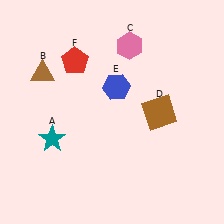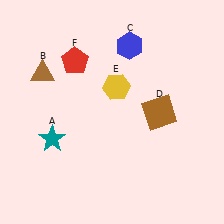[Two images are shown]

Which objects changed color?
C changed from pink to blue. E changed from blue to yellow.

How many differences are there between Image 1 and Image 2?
There are 2 differences between the two images.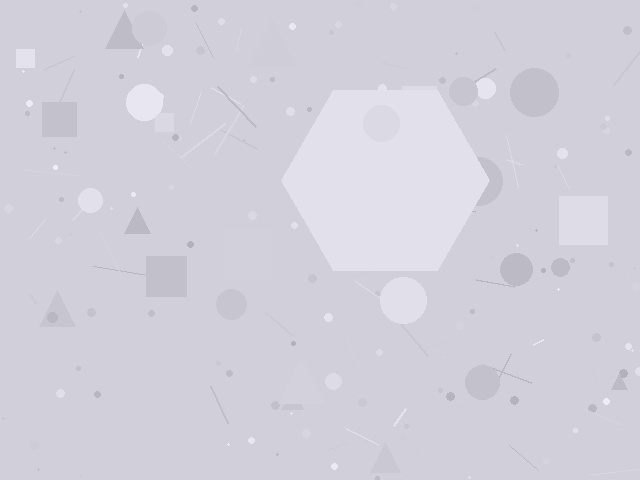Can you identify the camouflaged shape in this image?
The camouflaged shape is a hexagon.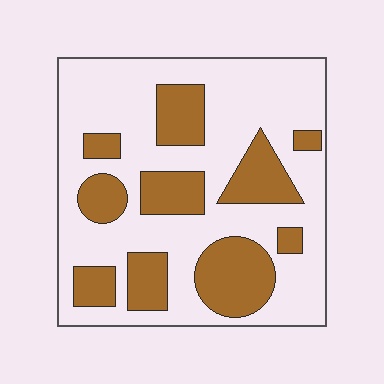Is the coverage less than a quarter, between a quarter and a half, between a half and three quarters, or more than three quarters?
Between a quarter and a half.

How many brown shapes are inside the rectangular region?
10.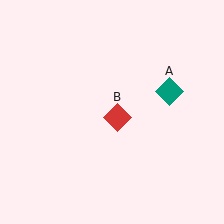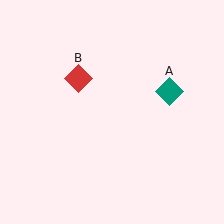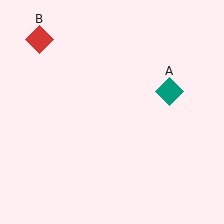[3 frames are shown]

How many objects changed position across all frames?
1 object changed position: red diamond (object B).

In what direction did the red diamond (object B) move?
The red diamond (object B) moved up and to the left.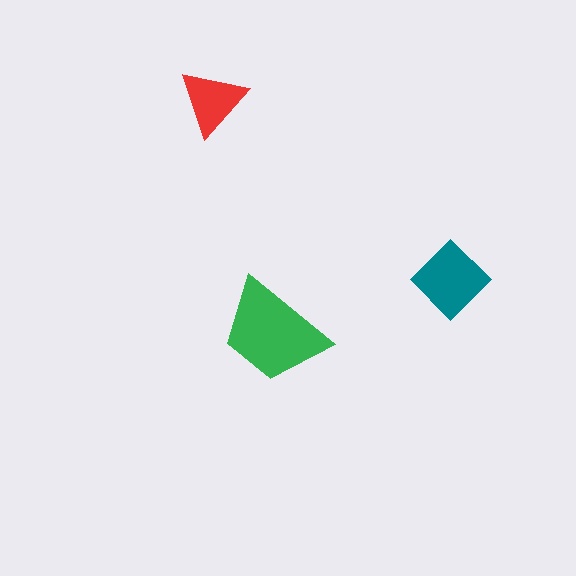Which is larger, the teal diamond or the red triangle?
The teal diamond.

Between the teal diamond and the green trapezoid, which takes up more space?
The green trapezoid.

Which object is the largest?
The green trapezoid.